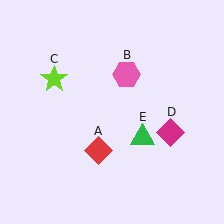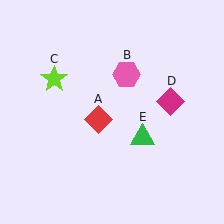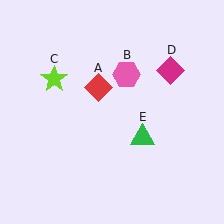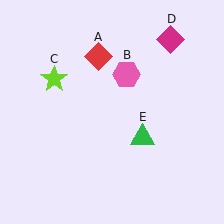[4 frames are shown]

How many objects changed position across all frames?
2 objects changed position: red diamond (object A), magenta diamond (object D).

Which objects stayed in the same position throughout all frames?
Pink hexagon (object B) and lime star (object C) and green triangle (object E) remained stationary.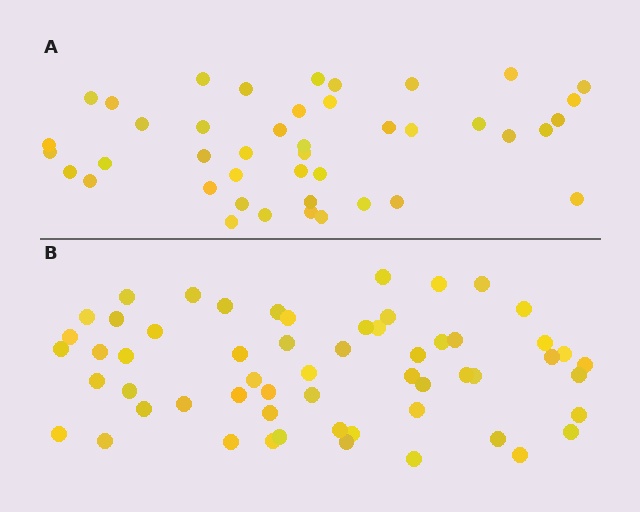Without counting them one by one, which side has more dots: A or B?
Region B (the bottom region) has more dots.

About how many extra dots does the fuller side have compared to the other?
Region B has approximately 15 more dots than region A.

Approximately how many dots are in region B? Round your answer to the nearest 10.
About 60 dots. (The exact count is 58, which rounds to 60.)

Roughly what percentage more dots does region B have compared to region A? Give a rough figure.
About 35% more.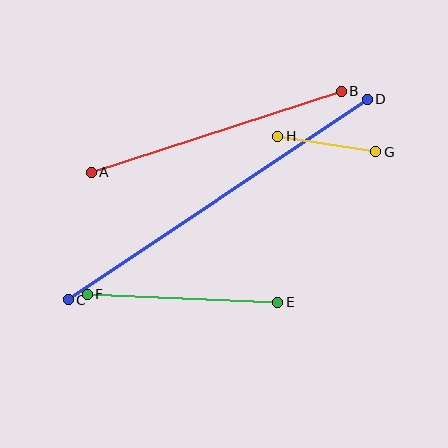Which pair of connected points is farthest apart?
Points C and D are farthest apart.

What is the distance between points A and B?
The distance is approximately 263 pixels.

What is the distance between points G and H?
The distance is approximately 99 pixels.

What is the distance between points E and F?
The distance is approximately 191 pixels.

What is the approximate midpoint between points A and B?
The midpoint is at approximately (216, 132) pixels.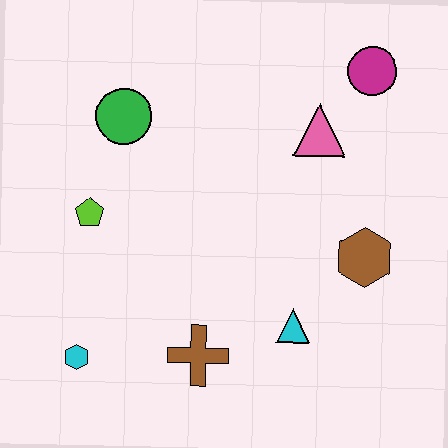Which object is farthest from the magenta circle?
The cyan hexagon is farthest from the magenta circle.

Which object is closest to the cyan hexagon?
The brown cross is closest to the cyan hexagon.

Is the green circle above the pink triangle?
Yes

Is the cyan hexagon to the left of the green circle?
Yes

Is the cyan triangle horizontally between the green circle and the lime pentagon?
No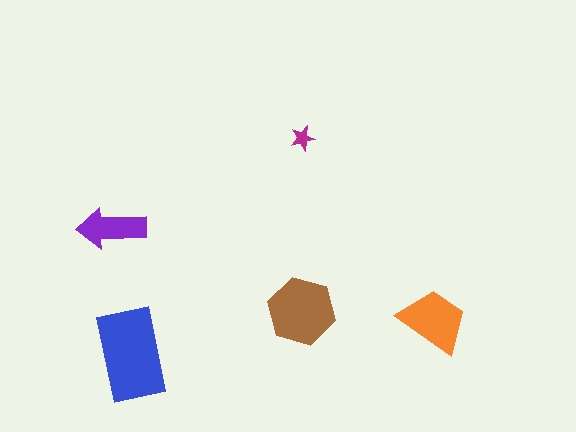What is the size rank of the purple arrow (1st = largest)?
4th.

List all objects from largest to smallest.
The blue rectangle, the brown hexagon, the orange trapezoid, the purple arrow, the magenta star.